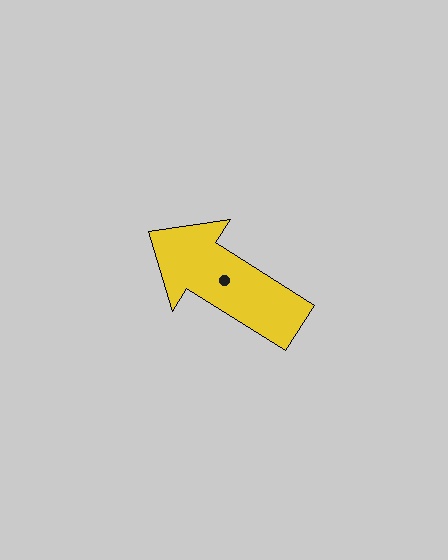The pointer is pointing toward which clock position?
Roughly 10 o'clock.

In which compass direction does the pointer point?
Northwest.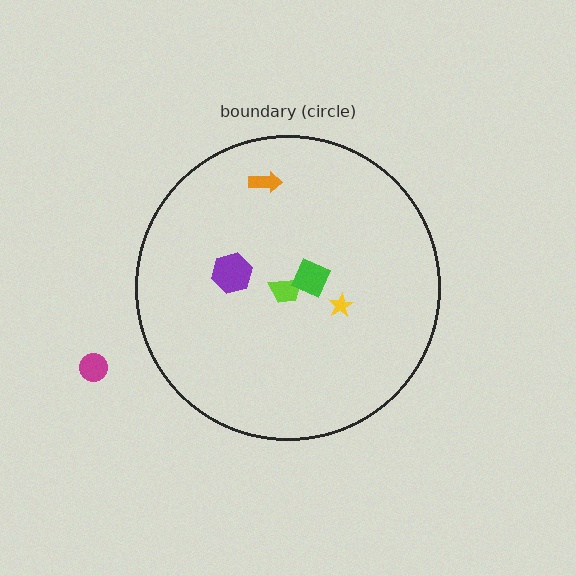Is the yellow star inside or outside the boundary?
Inside.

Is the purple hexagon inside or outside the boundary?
Inside.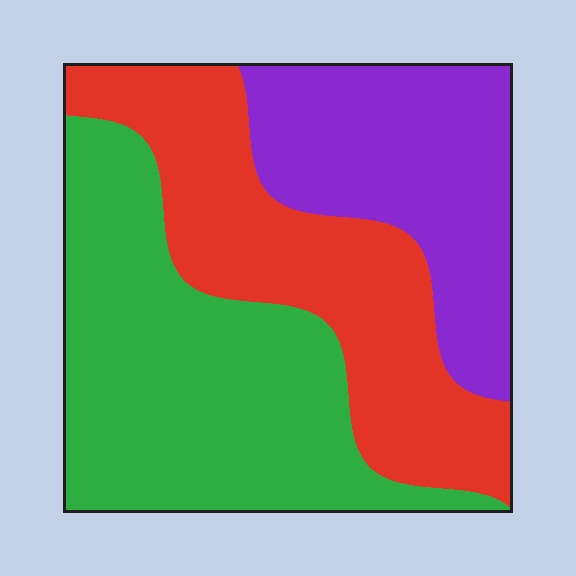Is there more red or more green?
Green.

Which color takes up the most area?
Green, at roughly 40%.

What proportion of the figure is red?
Red covers 32% of the figure.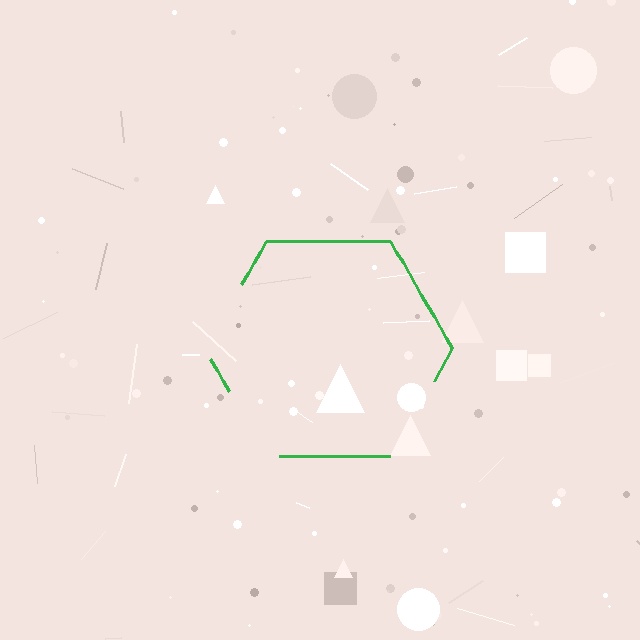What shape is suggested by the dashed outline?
The dashed outline suggests a hexagon.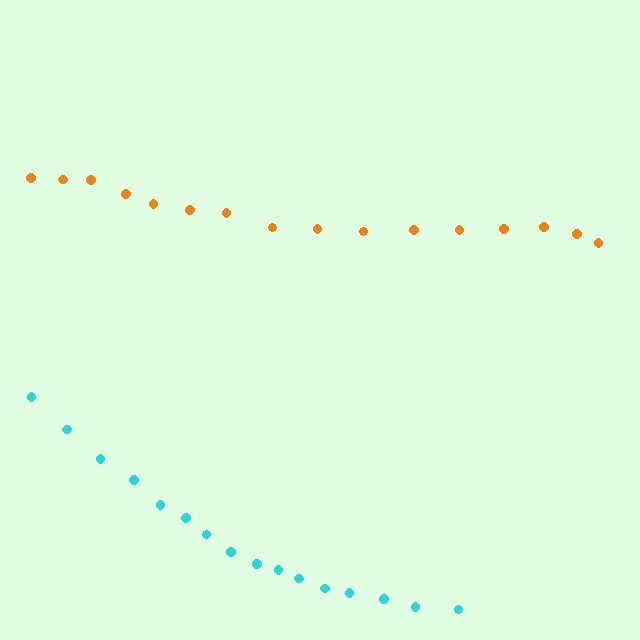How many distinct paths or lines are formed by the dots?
There are 2 distinct paths.